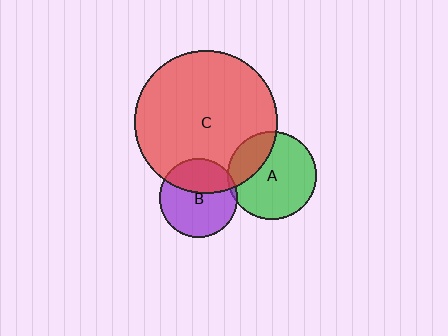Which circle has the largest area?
Circle C (red).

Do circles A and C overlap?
Yes.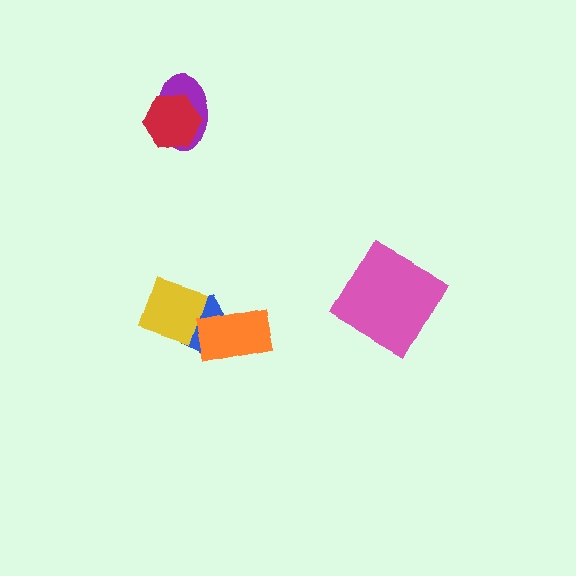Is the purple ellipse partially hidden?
Yes, it is partially covered by another shape.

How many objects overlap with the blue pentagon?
2 objects overlap with the blue pentagon.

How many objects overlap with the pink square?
0 objects overlap with the pink square.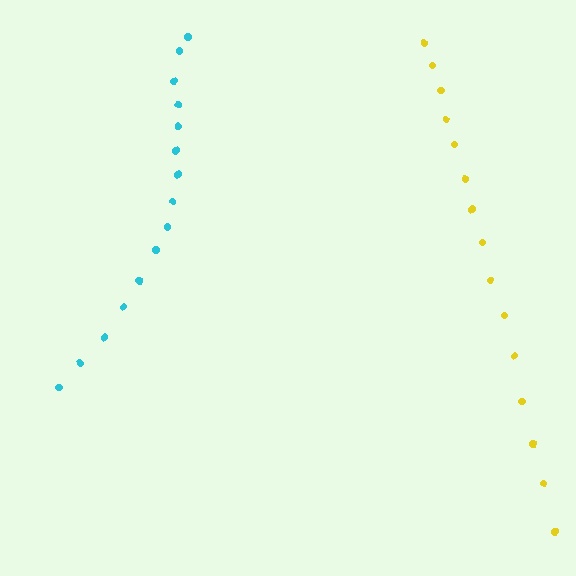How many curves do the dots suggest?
There are 2 distinct paths.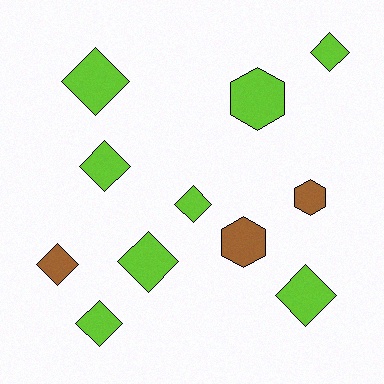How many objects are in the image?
There are 11 objects.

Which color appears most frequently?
Lime, with 8 objects.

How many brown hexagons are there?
There are 2 brown hexagons.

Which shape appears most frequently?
Diamond, with 8 objects.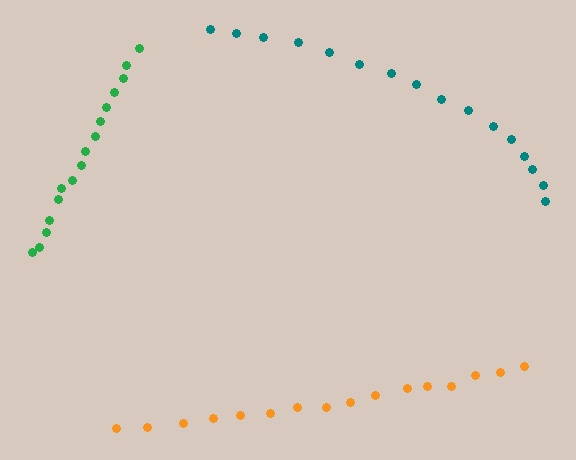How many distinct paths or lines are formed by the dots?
There are 3 distinct paths.